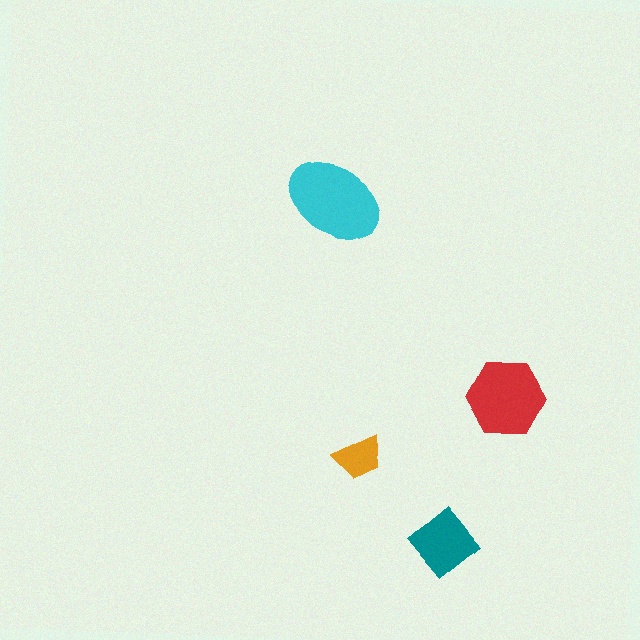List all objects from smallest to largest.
The orange trapezoid, the teal diamond, the red hexagon, the cyan ellipse.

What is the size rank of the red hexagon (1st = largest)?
2nd.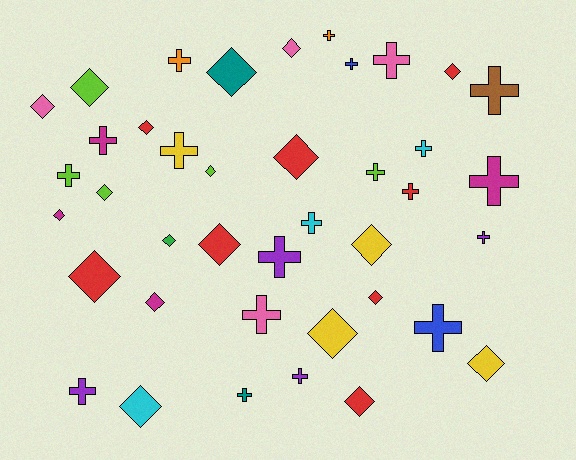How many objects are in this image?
There are 40 objects.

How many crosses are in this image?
There are 20 crosses.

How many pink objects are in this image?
There are 4 pink objects.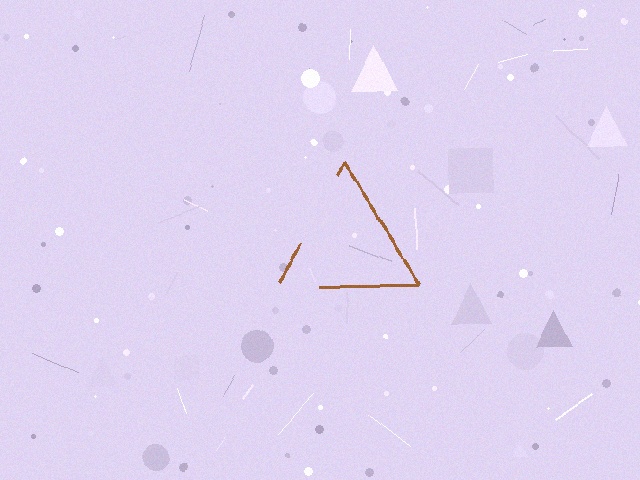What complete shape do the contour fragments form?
The contour fragments form a triangle.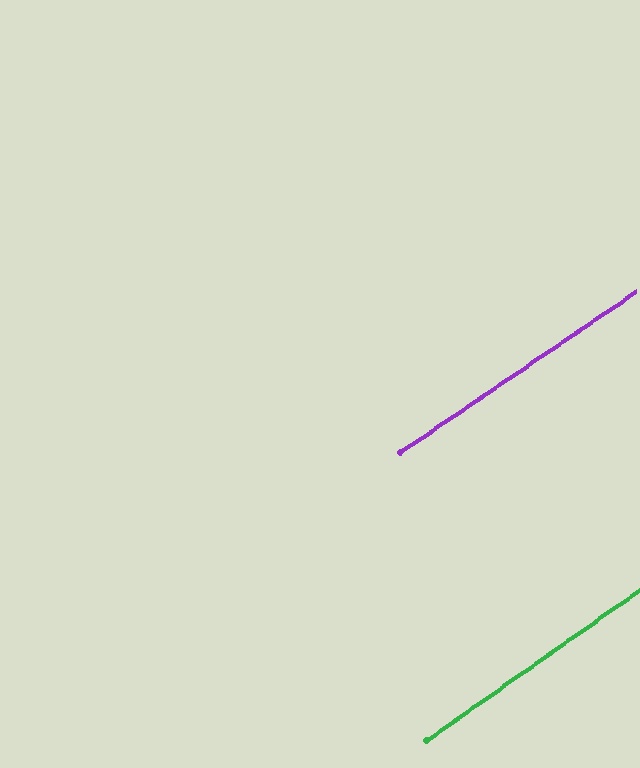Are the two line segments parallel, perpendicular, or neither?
Parallel — their directions differ by only 1.0°.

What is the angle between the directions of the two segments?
Approximately 1 degree.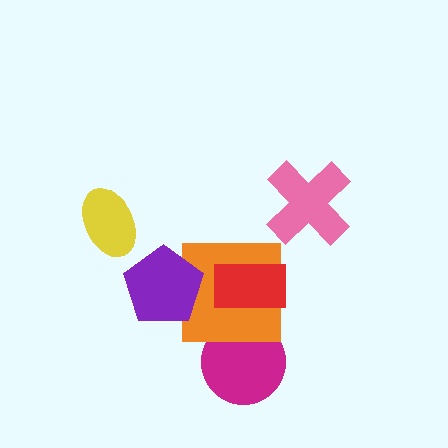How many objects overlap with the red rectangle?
1 object overlaps with the red rectangle.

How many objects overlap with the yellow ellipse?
0 objects overlap with the yellow ellipse.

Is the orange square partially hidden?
Yes, it is partially covered by another shape.